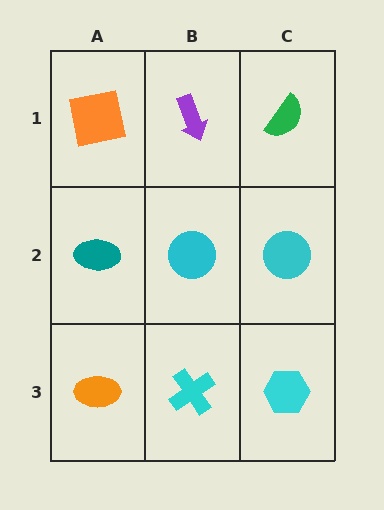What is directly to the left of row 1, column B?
An orange square.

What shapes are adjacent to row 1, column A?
A teal ellipse (row 2, column A), a purple arrow (row 1, column B).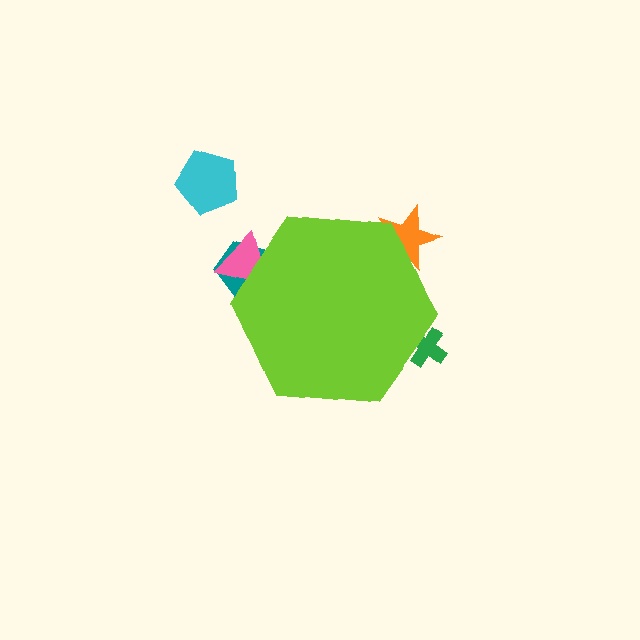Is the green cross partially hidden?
Yes, the green cross is partially hidden behind the lime hexagon.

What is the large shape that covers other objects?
A lime hexagon.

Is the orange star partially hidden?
Yes, the orange star is partially hidden behind the lime hexagon.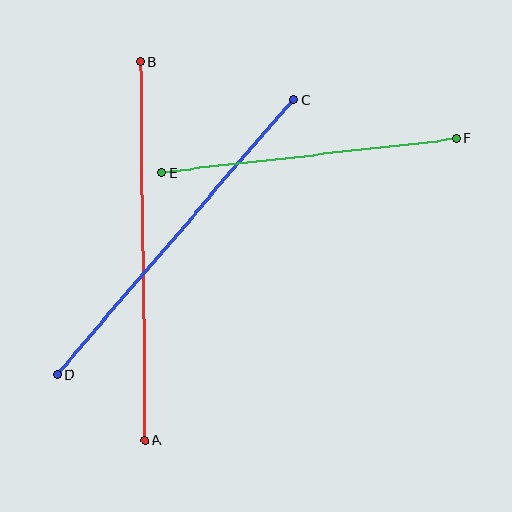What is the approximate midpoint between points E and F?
The midpoint is at approximately (309, 155) pixels.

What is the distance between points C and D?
The distance is approximately 363 pixels.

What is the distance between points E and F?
The distance is approximately 296 pixels.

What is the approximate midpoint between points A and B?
The midpoint is at approximately (143, 251) pixels.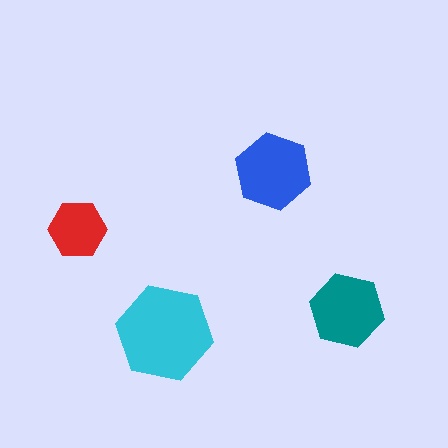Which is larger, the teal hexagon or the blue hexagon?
The blue one.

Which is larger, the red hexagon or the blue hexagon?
The blue one.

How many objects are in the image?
There are 4 objects in the image.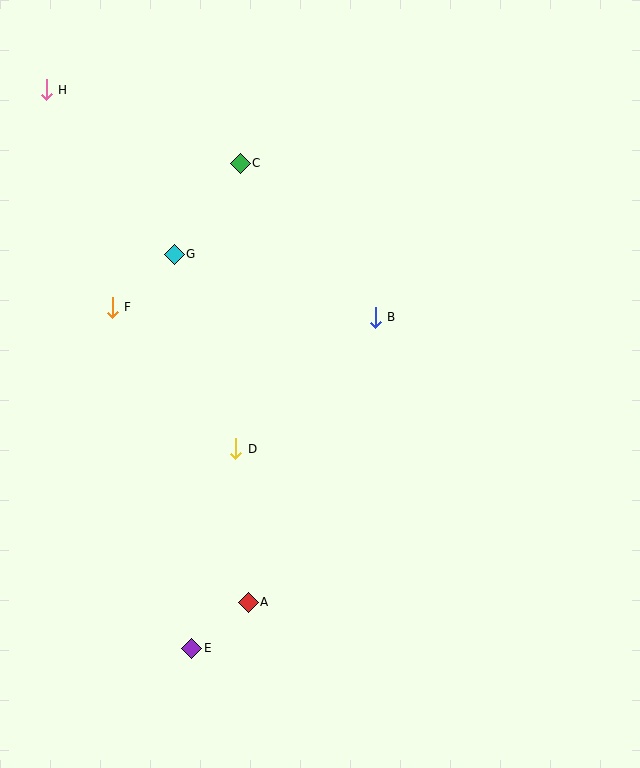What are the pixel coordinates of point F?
Point F is at (112, 307).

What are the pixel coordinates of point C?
Point C is at (240, 163).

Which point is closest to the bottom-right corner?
Point A is closest to the bottom-right corner.